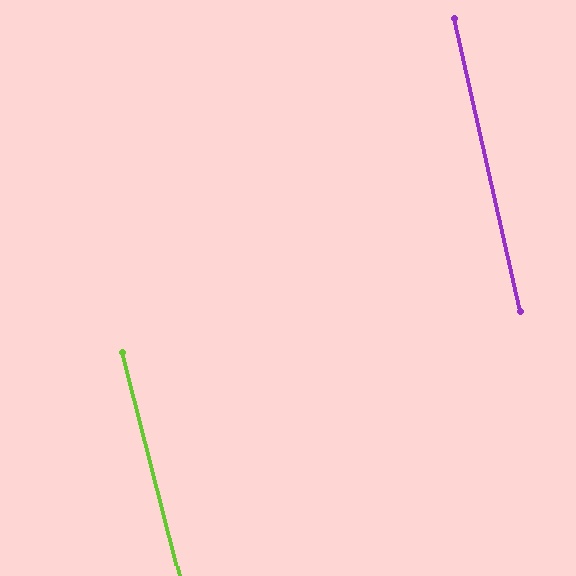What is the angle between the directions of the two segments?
Approximately 1 degree.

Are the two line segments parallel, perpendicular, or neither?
Parallel — their directions differ by only 1.5°.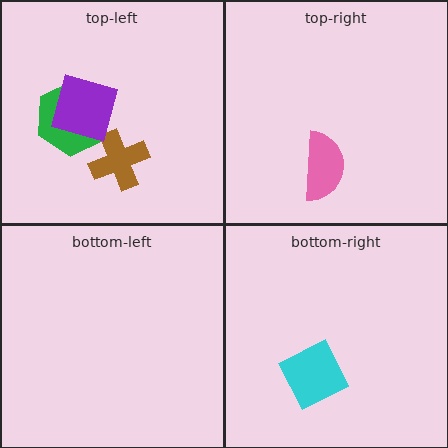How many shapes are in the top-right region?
1.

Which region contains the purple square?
The top-left region.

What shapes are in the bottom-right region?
The cyan diamond.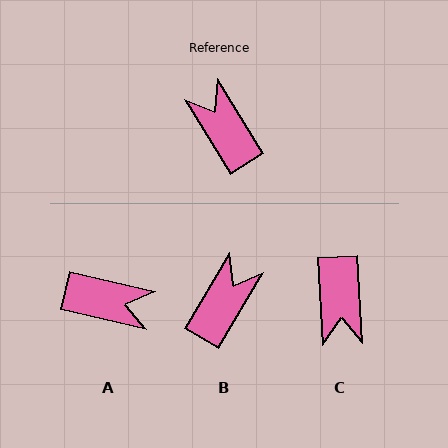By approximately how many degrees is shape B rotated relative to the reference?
Approximately 62 degrees clockwise.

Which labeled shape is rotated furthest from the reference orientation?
C, about 152 degrees away.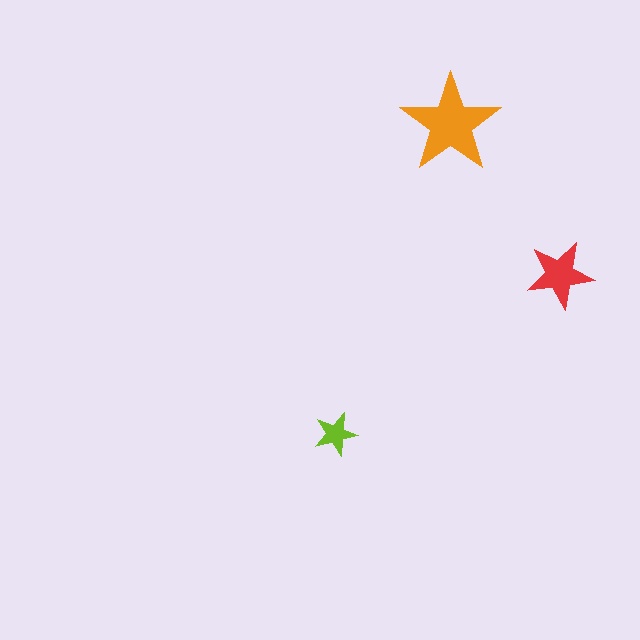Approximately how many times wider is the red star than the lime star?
About 1.5 times wider.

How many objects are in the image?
There are 3 objects in the image.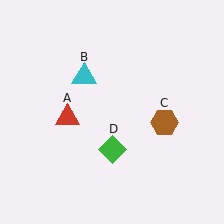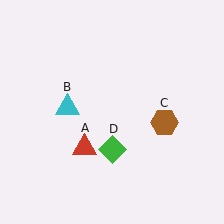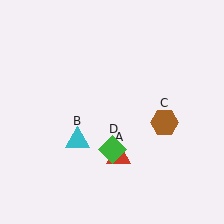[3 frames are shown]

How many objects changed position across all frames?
2 objects changed position: red triangle (object A), cyan triangle (object B).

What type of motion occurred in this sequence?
The red triangle (object A), cyan triangle (object B) rotated counterclockwise around the center of the scene.